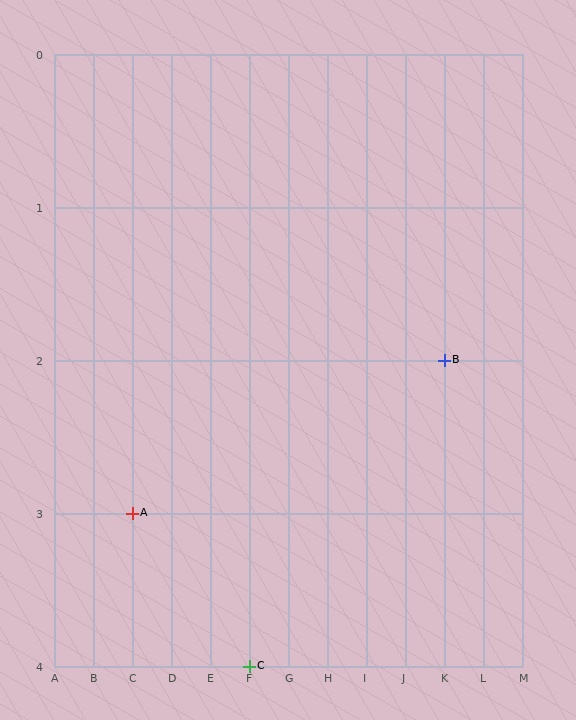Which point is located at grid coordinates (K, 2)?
Point B is at (K, 2).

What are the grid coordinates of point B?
Point B is at grid coordinates (K, 2).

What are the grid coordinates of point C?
Point C is at grid coordinates (F, 4).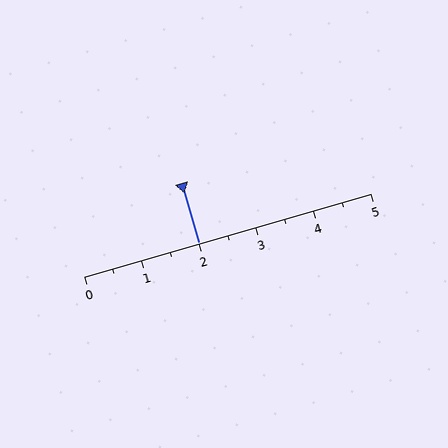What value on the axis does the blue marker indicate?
The marker indicates approximately 2.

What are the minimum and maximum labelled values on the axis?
The axis runs from 0 to 5.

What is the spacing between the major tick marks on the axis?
The major ticks are spaced 1 apart.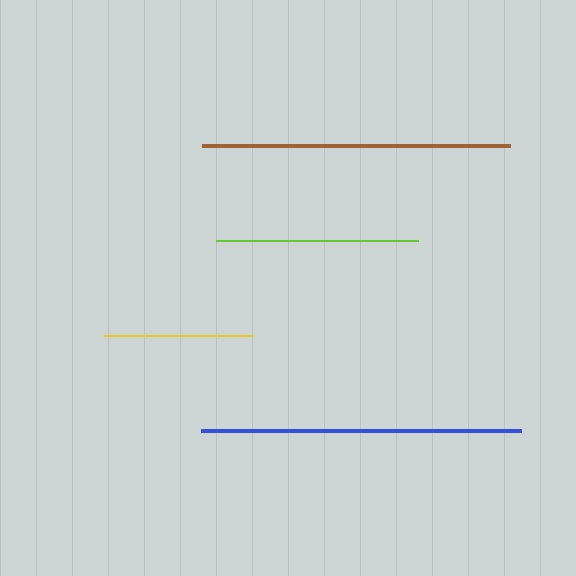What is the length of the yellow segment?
The yellow segment is approximately 149 pixels long.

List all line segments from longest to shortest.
From longest to shortest: blue, brown, lime, yellow.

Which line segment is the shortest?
The yellow line is the shortest at approximately 149 pixels.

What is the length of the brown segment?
The brown segment is approximately 308 pixels long.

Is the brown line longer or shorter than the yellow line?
The brown line is longer than the yellow line.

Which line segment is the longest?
The blue line is the longest at approximately 321 pixels.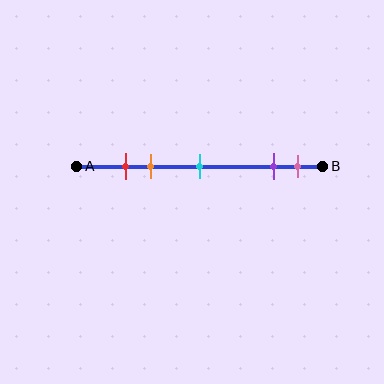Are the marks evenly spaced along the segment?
No, the marks are not evenly spaced.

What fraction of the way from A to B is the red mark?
The red mark is approximately 20% (0.2) of the way from A to B.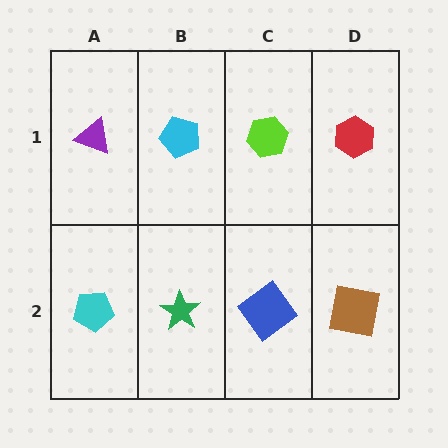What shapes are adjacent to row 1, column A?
A cyan pentagon (row 2, column A), a cyan pentagon (row 1, column B).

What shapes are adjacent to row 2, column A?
A purple triangle (row 1, column A), a green star (row 2, column B).